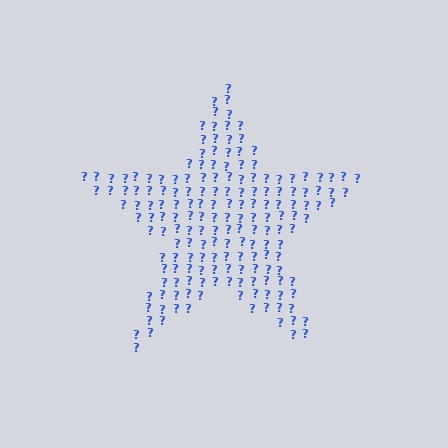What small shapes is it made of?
It is made of small question marks.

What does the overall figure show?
The overall figure shows a star.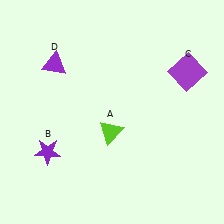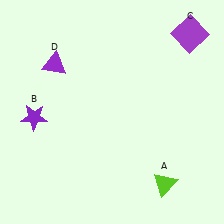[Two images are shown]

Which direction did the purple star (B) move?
The purple star (B) moved up.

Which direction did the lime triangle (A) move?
The lime triangle (A) moved right.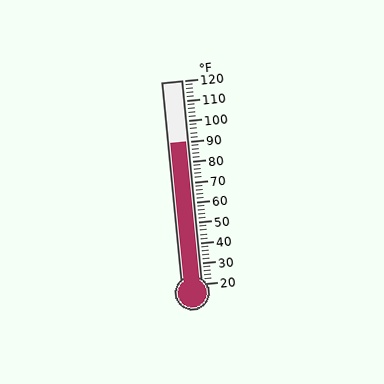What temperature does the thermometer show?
The thermometer shows approximately 90°F.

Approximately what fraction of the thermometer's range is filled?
The thermometer is filled to approximately 70% of its range.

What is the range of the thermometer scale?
The thermometer scale ranges from 20°F to 120°F.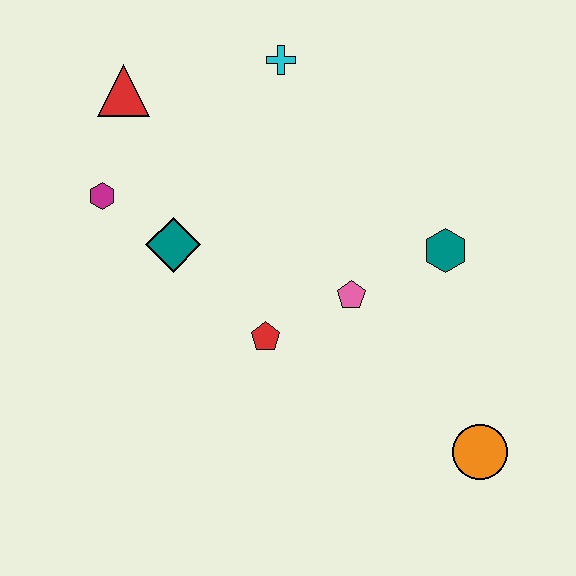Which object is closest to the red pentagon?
The pink pentagon is closest to the red pentagon.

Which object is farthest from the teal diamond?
The orange circle is farthest from the teal diamond.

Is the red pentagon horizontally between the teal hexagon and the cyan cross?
No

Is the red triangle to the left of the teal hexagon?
Yes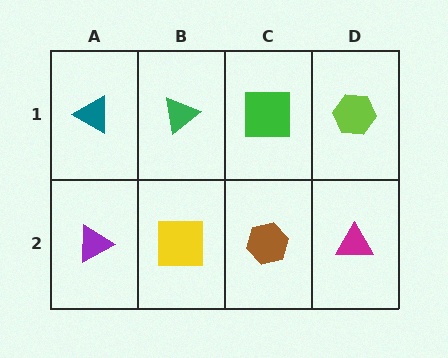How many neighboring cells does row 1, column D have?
2.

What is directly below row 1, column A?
A purple triangle.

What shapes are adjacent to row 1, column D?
A magenta triangle (row 2, column D), a green square (row 1, column C).